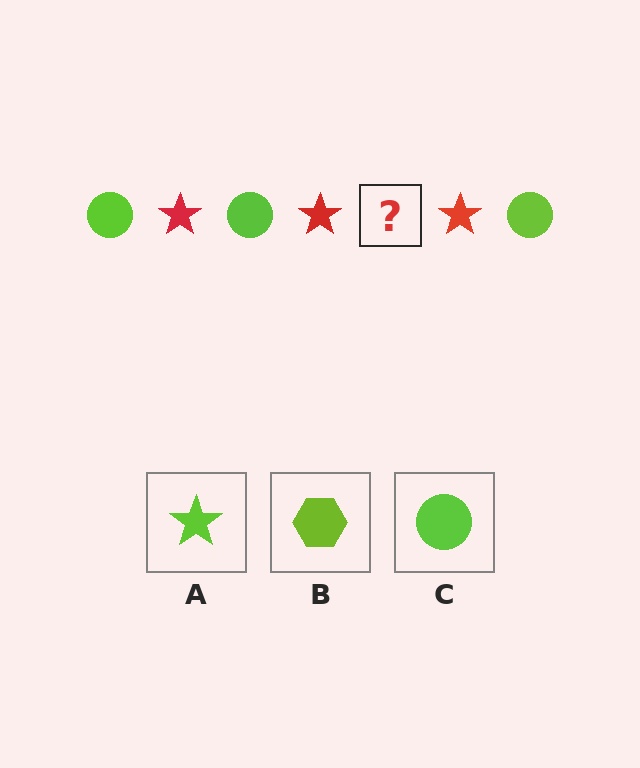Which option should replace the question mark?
Option C.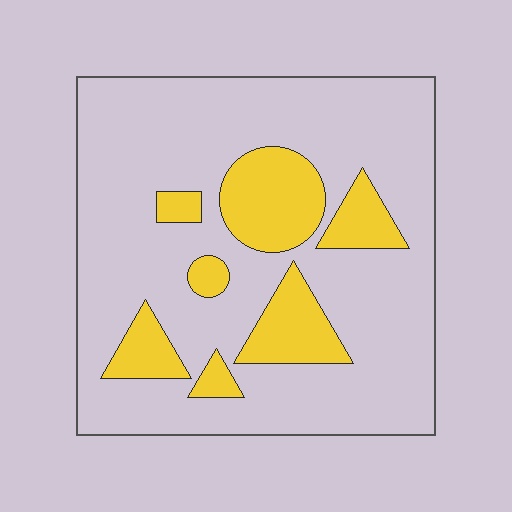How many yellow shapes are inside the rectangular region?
7.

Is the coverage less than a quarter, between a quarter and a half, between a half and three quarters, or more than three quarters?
Less than a quarter.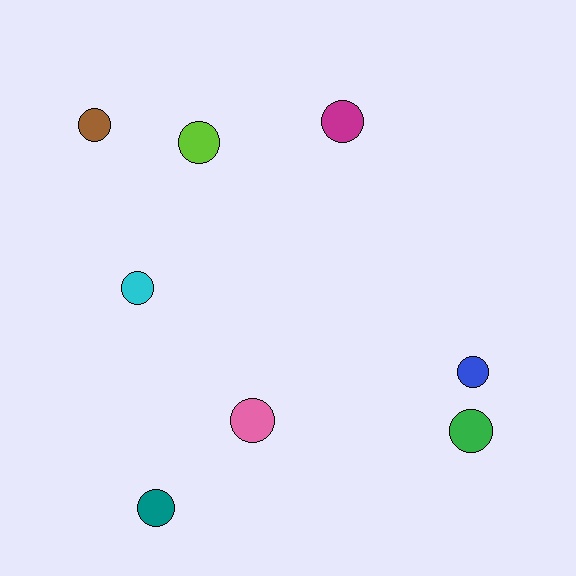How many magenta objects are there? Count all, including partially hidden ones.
There is 1 magenta object.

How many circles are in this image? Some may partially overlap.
There are 8 circles.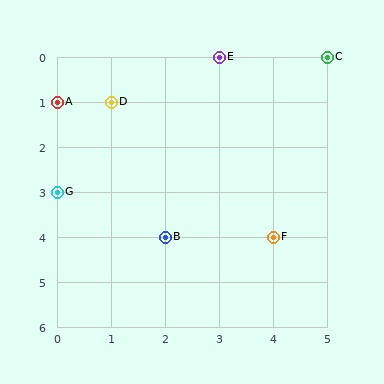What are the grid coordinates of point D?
Point D is at grid coordinates (1, 1).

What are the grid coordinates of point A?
Point A is at grid coordinates (0, 1).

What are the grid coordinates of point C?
Point C is at grid coordinates (5, 0).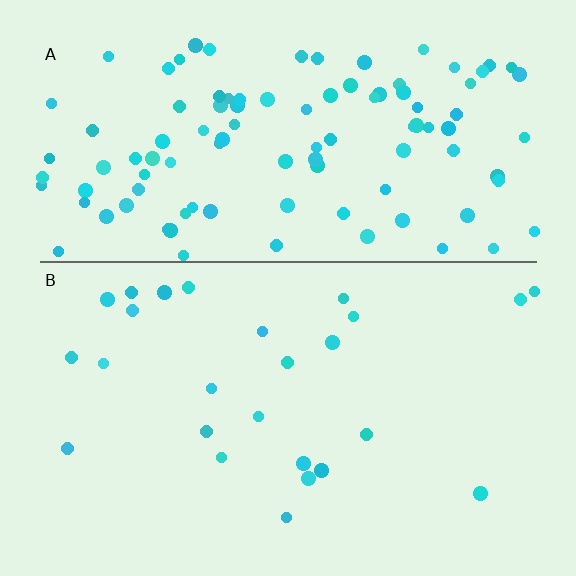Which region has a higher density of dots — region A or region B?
A (the top).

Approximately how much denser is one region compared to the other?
Approximately 4.1× — region A over region B.